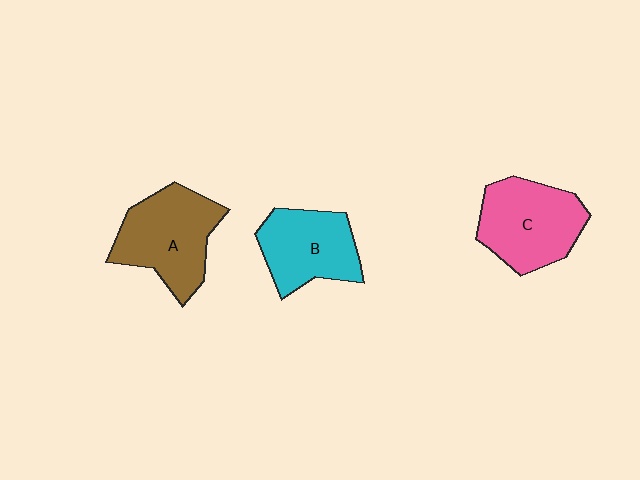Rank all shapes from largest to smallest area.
From largest to smallest: A (brown), C (pink), B (cyan).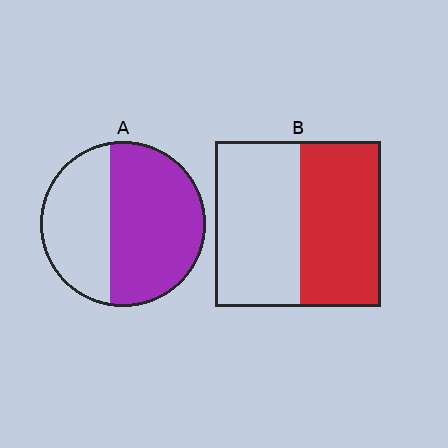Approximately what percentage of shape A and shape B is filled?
A is approximately 60% and B is approximately 50%.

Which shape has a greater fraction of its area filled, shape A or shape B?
Shape A.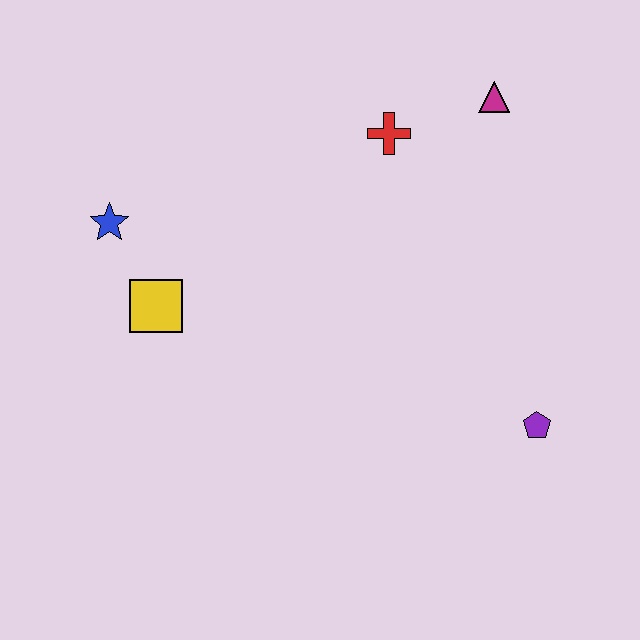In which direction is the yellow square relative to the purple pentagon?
The yellow square is to the left of the purple pentagon.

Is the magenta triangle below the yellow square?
No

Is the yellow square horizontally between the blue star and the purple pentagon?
Yes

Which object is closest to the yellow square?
The blue star is closest to the yellow square.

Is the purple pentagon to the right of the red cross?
Yes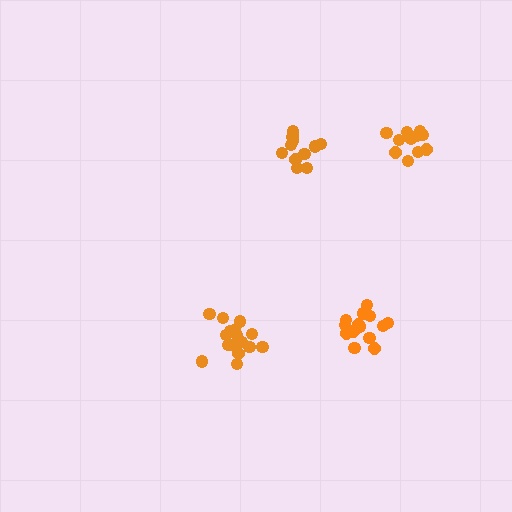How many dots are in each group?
Group 1: 12 dots, Group 2: 16 dots, Group 3: 12 dots, Group 4: 16 dots (56 total).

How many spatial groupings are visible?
There are 4 spatial groupings.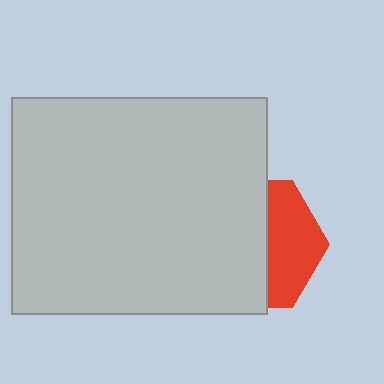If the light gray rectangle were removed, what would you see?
You would see the complete red hexagon.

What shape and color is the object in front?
The object in front is a light gray rectangle.